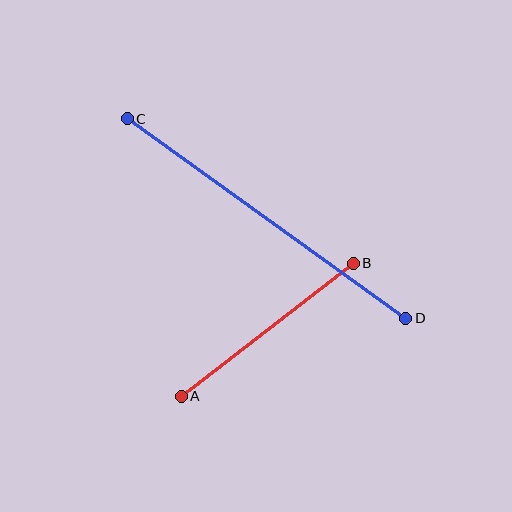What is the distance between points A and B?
The distance is approximately 218 pixels.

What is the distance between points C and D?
The distance is approximately 343 pixels.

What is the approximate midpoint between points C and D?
The midpoint is at approximately (266, 219) pixels.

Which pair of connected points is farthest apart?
Points C and D are farthest apart.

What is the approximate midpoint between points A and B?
The midpoint is at approximately (267, 330) pixels.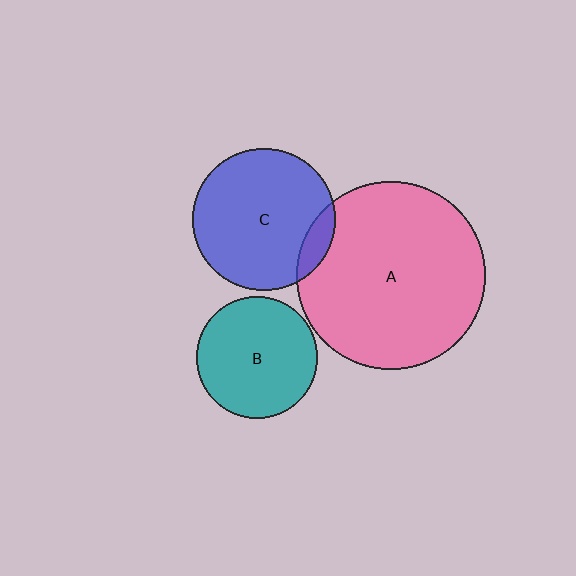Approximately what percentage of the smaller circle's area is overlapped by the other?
Approximately 10%.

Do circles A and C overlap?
Yes.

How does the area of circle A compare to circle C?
Approximately 1.7 times.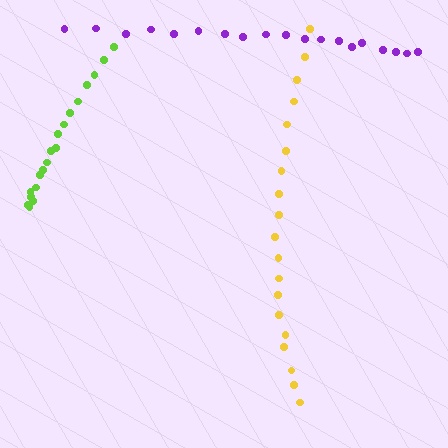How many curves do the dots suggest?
There are 3 distinct paths.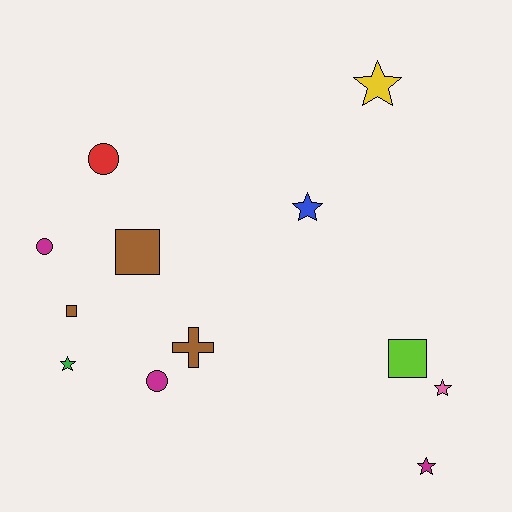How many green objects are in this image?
There is 1 green object.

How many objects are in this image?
There are 12 objects.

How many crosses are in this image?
There is 1 cross.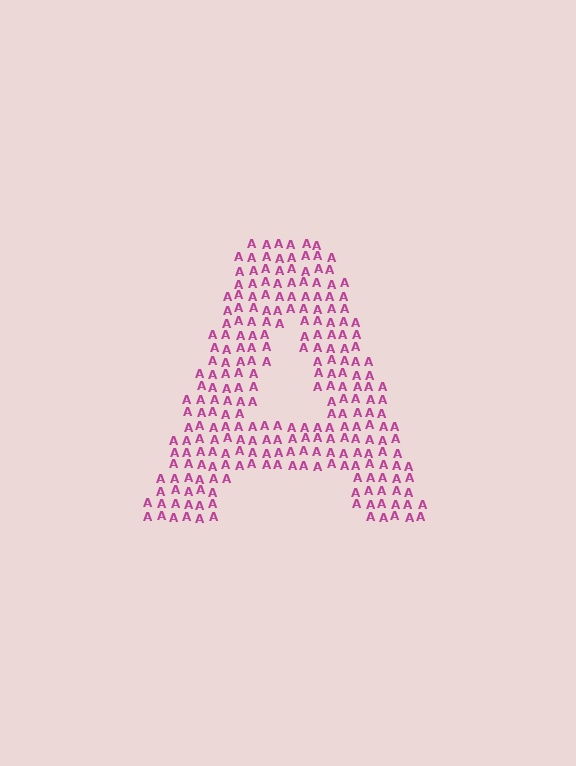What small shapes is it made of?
It is made of small letter A's.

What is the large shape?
The large shape is the letter A.